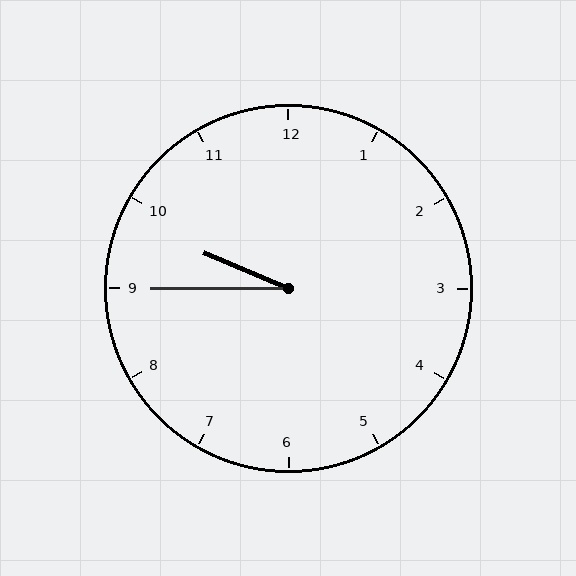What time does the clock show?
9:45.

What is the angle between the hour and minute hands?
Approximately 22 degrees.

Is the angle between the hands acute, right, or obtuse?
It is acute.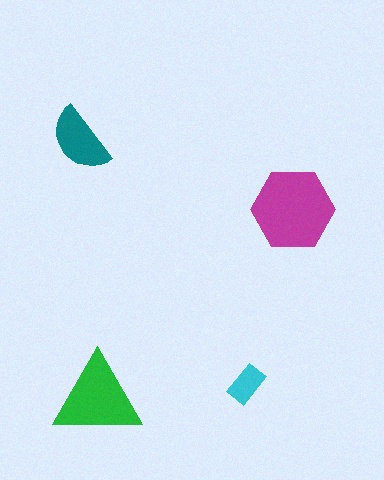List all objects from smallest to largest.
The cyan rectangle, the teal semicircle, the green triangle, the magenta hexagon.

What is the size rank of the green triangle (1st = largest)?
2nd.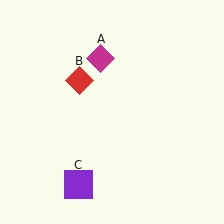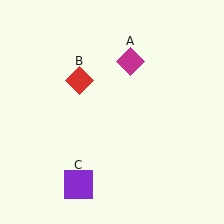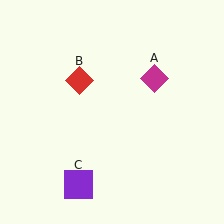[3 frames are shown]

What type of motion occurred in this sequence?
The magenta diamond (object A) rotated clockwise around the center of the scene.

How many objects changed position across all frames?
1 object changed position: magenta diamond (object A).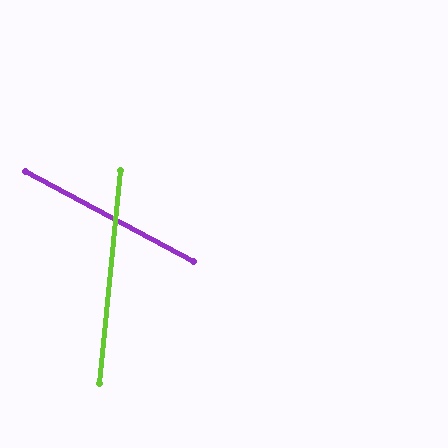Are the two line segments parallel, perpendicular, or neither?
Neither parallel nor perpendicular — they differ by about 67°.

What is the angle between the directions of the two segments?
Approximately 67 degrees.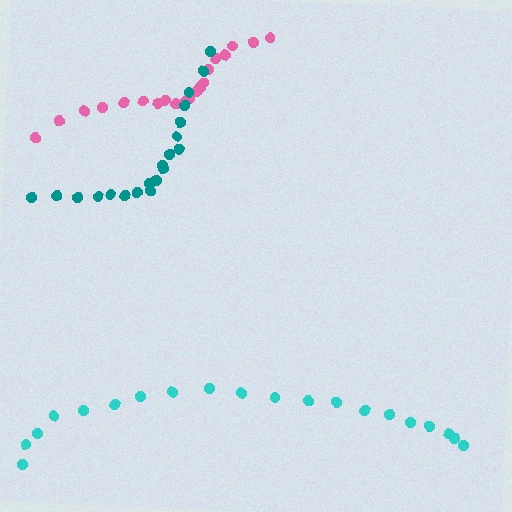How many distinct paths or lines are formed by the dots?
There are 3 distinct paths.